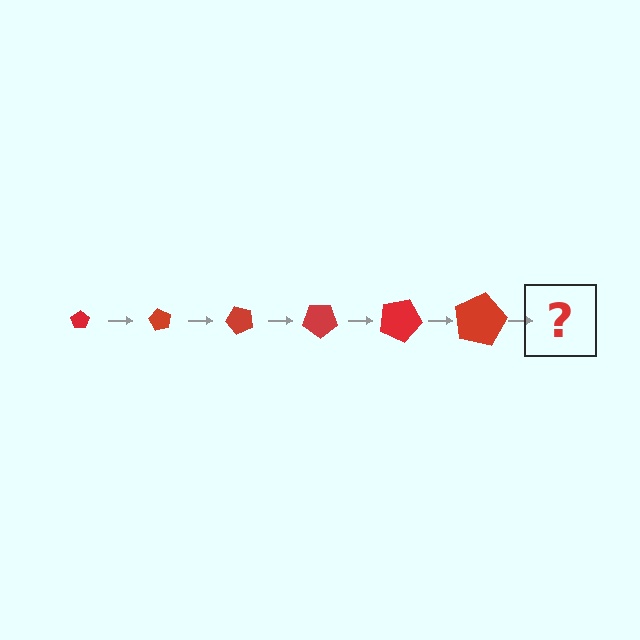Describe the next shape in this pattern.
It should be a pentagon, larger than the previous one and rotated 360 degrees from the start.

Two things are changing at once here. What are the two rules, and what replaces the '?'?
The two rules are that the pentagon grows larger each step and it rotates 60 degrees each step. The '?' should be a pentagon, larger than the previous one and rotated 360 degrees from the start.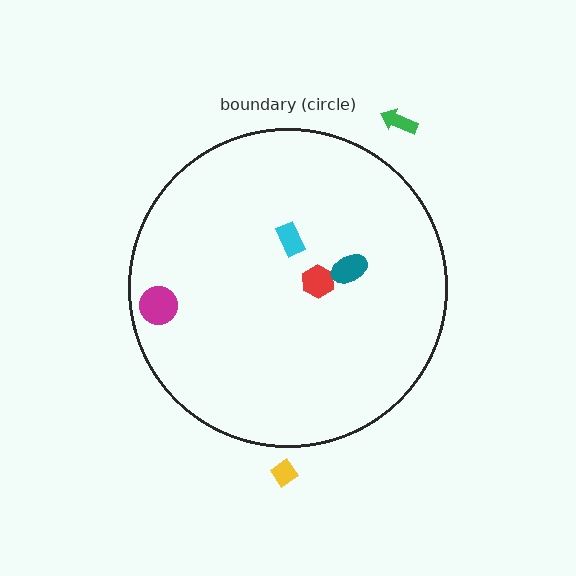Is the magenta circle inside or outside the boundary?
Inside.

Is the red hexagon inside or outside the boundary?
Inside.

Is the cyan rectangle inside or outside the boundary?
Inside.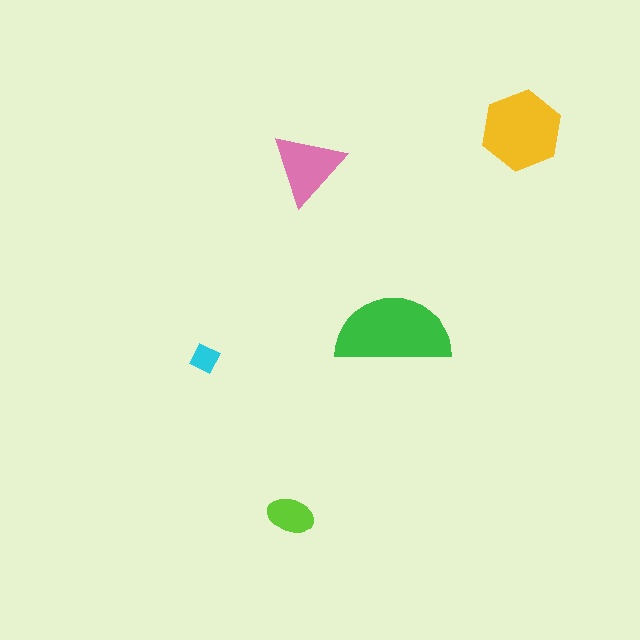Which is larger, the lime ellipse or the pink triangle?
The pink triangle.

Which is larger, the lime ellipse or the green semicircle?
The green semicircle.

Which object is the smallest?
The cyan diamond.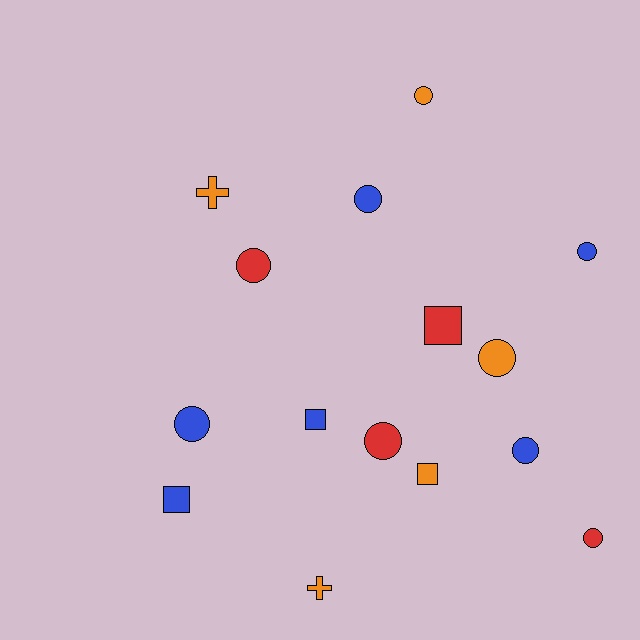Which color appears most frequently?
Blue, with 6 objects.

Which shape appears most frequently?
Circle, with 9 objects.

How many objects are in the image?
There are 15 objects.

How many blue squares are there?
There are 2 blue squares.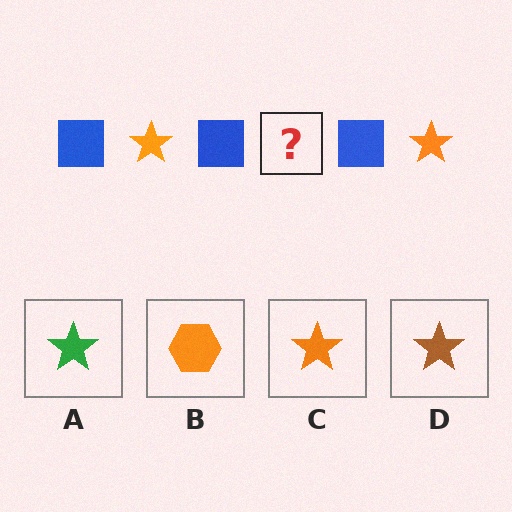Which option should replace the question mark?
Option C.